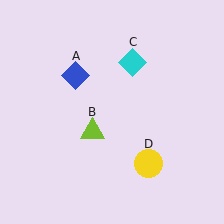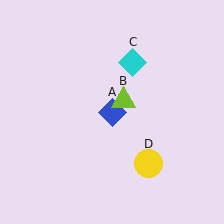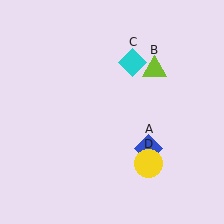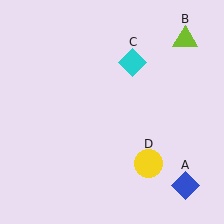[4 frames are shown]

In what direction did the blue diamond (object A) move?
The blue diamond (object A) moved down and to the right.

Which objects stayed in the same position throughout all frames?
Cyan diamond (object C) and yellow circle (object D) remained stationary.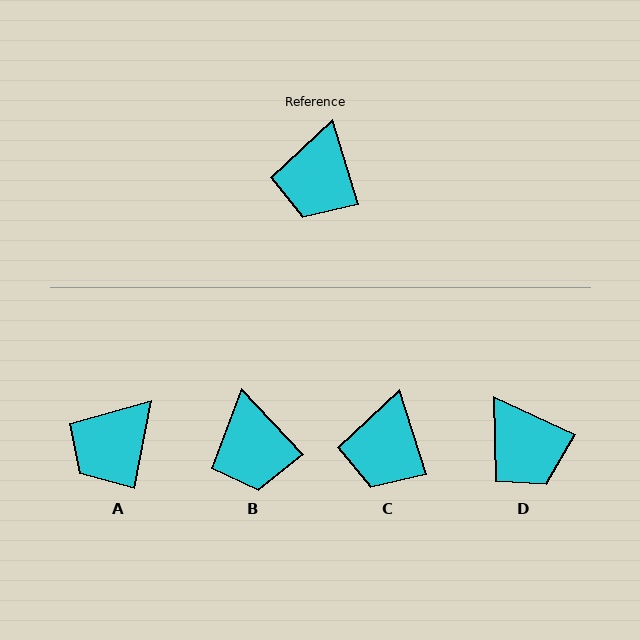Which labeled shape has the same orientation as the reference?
C.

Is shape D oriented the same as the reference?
No, it is off by about 48 degrees.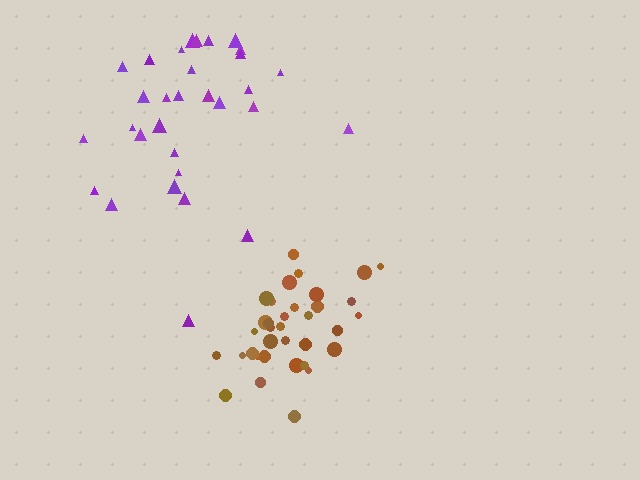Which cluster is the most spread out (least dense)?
Purple.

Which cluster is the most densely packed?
Brown.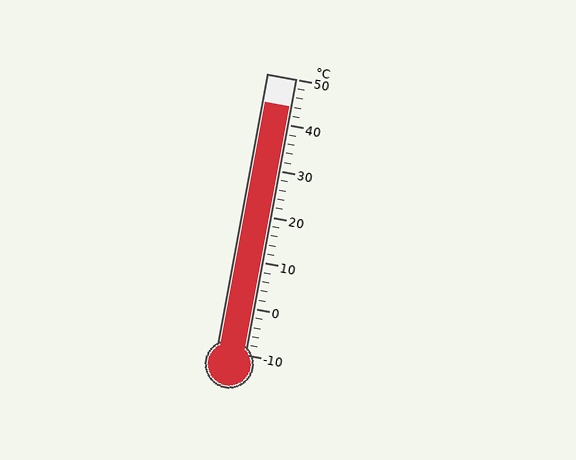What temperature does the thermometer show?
The thermometer shows approximately 44°C.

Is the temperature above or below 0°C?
The temperature is above 0°C.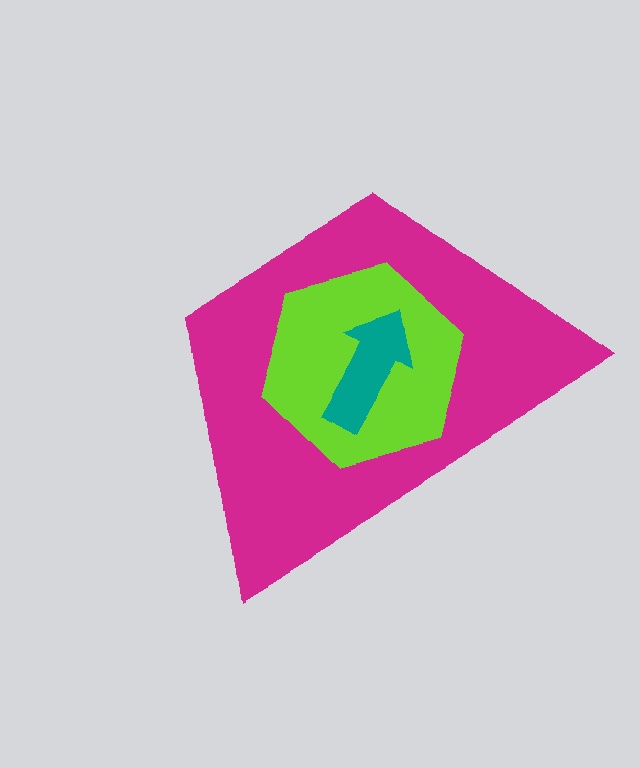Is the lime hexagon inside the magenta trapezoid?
Yes.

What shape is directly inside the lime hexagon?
The teal arrow.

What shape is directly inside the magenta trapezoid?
The lime hexagon.